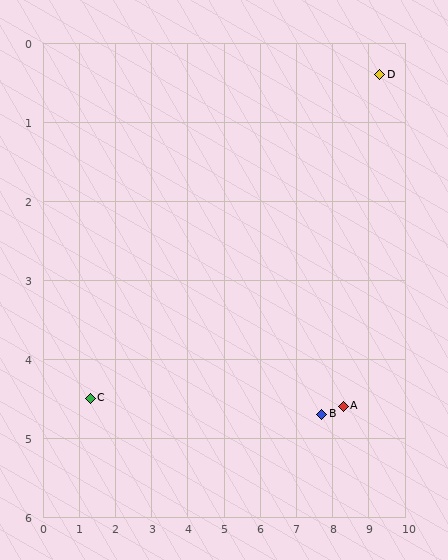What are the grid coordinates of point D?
Point D is at approximately (9.3, 0.4).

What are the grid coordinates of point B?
Point B is at approximately (7.7, 4.7).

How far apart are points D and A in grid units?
Points D and A are about 4.3 grid units apart.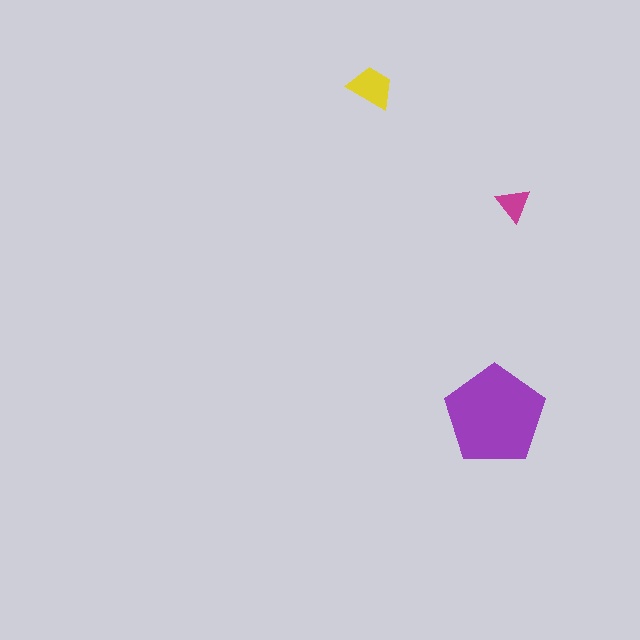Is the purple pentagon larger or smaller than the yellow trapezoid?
Larger.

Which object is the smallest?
The magenta triangle.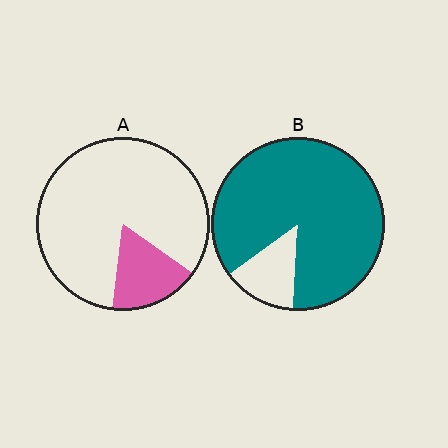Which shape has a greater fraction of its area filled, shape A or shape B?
Shape B.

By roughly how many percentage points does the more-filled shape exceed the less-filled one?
By roughly 70 percentage points (B over A).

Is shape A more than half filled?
No.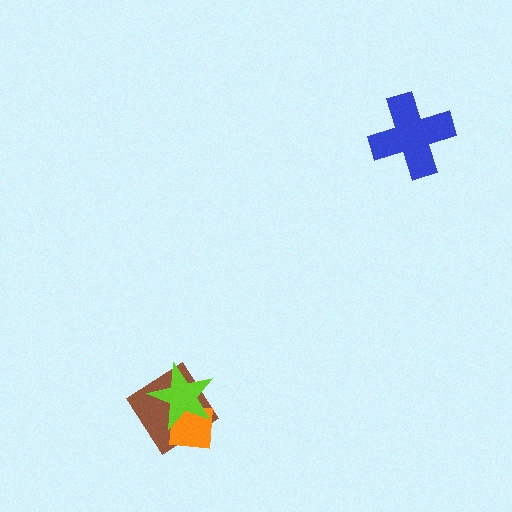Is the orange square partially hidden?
Yes, it is partially covered by another shape.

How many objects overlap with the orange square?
2 objects overlap with the orange square.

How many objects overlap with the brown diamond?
2 objects overlap with the brown diamond.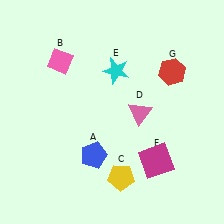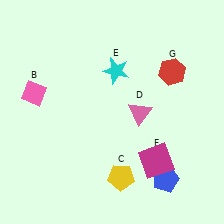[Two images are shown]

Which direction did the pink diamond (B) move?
The pink diamond (B) moved down.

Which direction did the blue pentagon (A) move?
The blue pentagon (A) moved right.